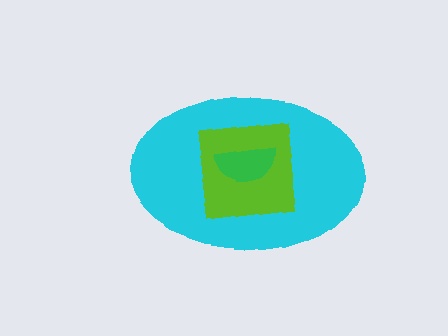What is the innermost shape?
The green semicircle.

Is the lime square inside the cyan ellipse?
Yes.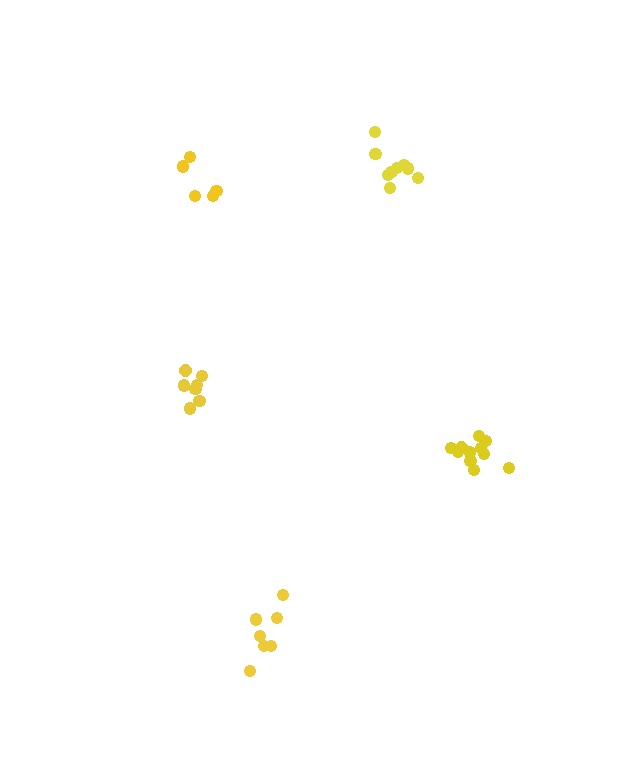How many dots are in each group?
Group 1: 5 dots, Group 2: 7 dots, Group 3: 7 dots, Group 4: 11 dots, Group 5: 9 dots (39 total).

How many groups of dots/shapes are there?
There are 5 groups.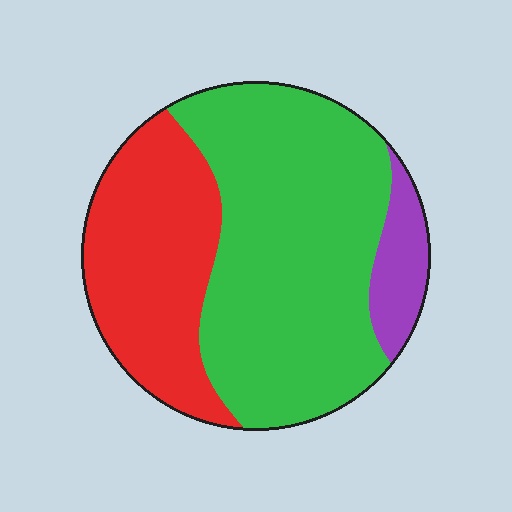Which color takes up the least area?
Purple, at roughly 10%.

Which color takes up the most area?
Green, at roughly 60%.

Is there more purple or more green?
Green.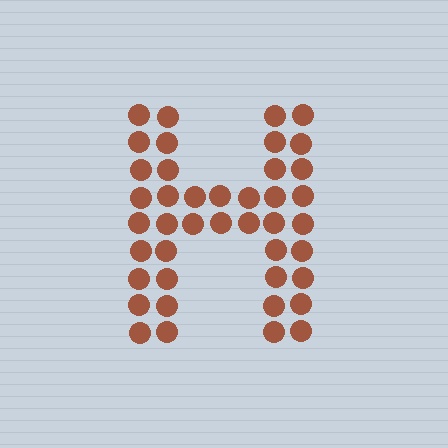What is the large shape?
The large shape is the letter H.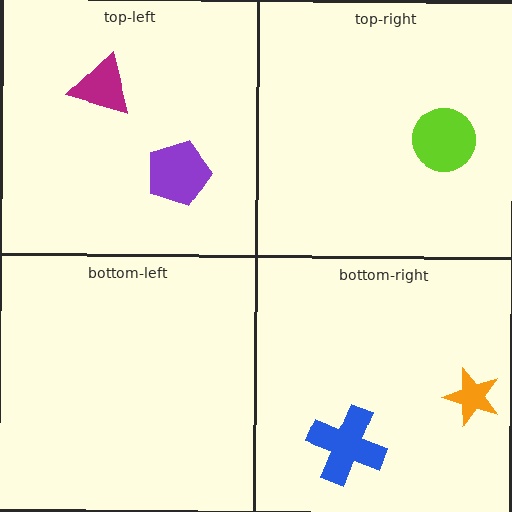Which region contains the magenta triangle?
The top-left region.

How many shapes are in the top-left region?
2.